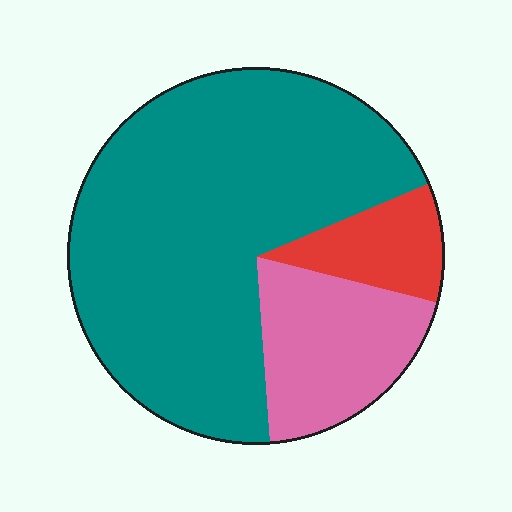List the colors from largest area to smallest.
From largest to smallest: teal, pink, red.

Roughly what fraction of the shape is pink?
Pink takes up between a sixth and a third of the shape.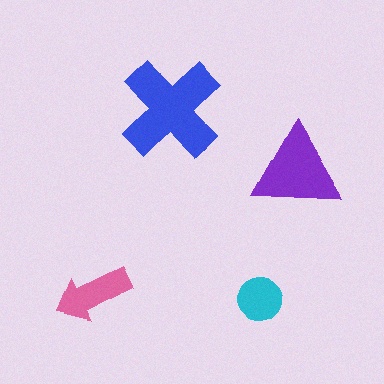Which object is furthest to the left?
The pink arrow is leftmost.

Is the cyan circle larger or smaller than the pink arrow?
Smaller.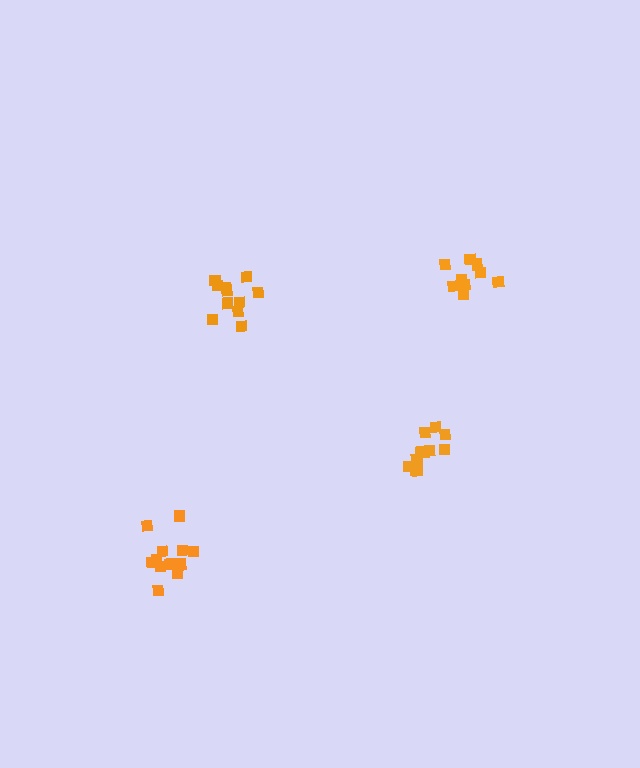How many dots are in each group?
Group 1: 11 dots, Group 2: 10 dots, Group 3: 13 dots, Group 4: 11 dots (45 total).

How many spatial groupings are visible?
There are 4 spatial groupings.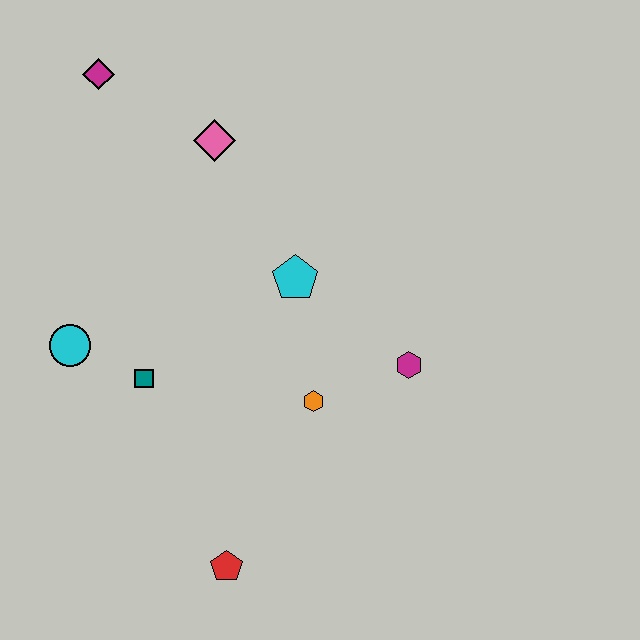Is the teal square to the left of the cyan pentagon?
Yes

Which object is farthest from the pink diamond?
The red pentagon is farthest from the pink diamond.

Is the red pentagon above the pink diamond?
No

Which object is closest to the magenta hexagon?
The orange hexagon is closest to the magenta hexagon.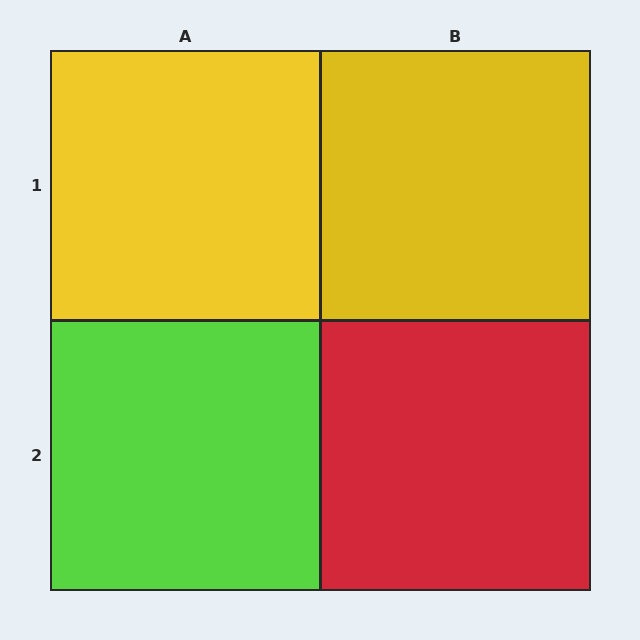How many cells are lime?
1 cell is lime.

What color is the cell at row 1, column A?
Yellow.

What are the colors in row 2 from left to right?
Lime, red.